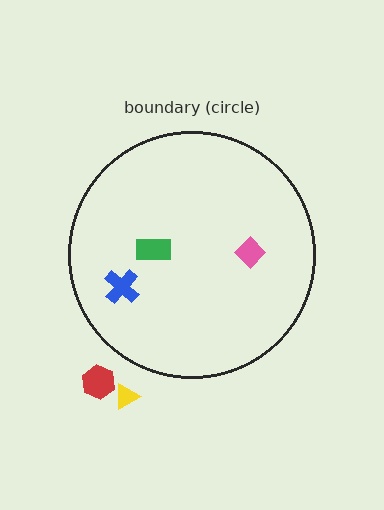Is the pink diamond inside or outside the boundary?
Inside.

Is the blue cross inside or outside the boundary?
Inside.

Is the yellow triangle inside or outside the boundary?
Outside.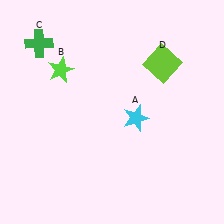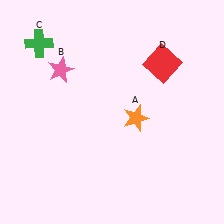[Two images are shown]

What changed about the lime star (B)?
In Image 1, B is lime. In Image 2, it changed to pink.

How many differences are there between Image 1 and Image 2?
There are 3 differences between the two images.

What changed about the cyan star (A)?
In Image 1, A is cyan. In Image 2, it changed to orange.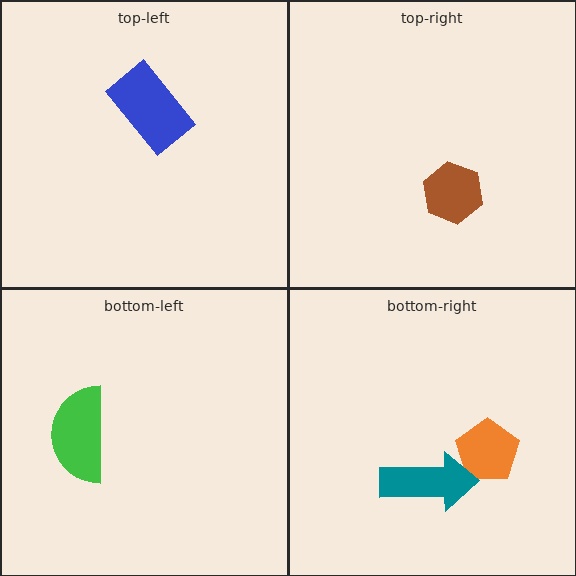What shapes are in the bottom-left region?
The green semicircle.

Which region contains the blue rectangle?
The top-left region.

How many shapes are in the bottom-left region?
1.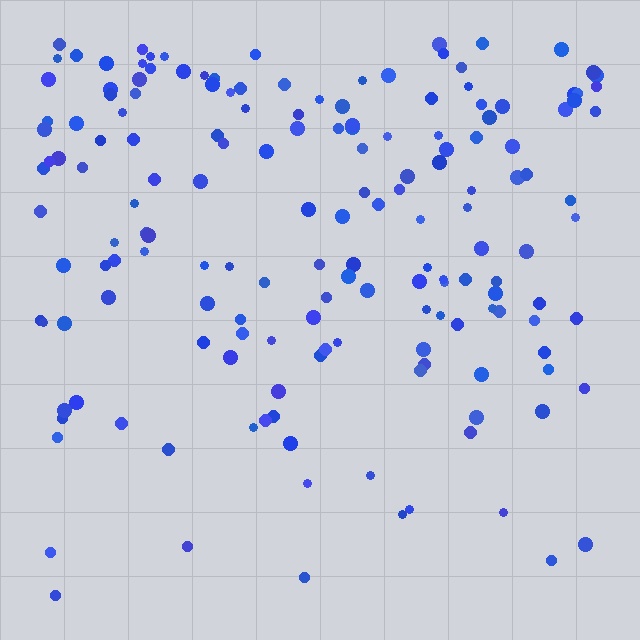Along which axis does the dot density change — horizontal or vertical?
Vertical.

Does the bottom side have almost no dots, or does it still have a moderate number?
Still a moderate number, just noticeably fewer than the top.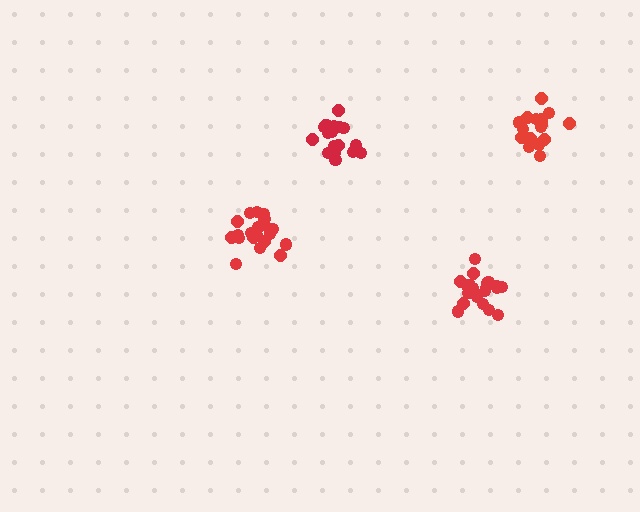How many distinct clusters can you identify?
There are 4 distinct clusters.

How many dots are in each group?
Group 1: 18 dots, Group 2: 20 dots, Group 3: 21 dots, Group 4: 19 dots (78 total).